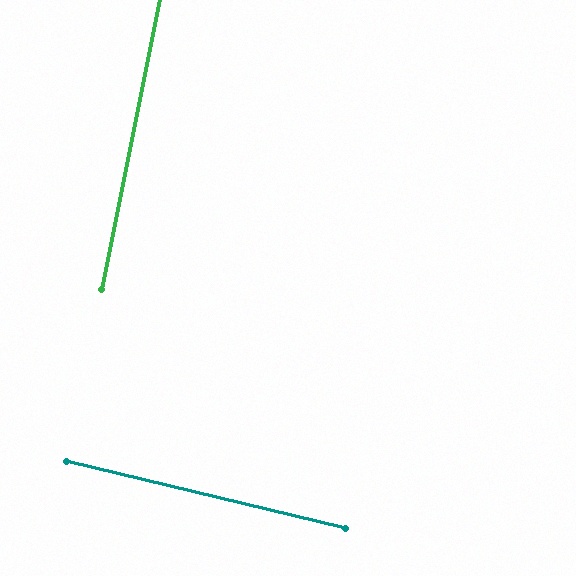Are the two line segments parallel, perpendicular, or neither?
Perpendicular — they meet at approximately 88°.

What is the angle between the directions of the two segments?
Approximately 88 degrees.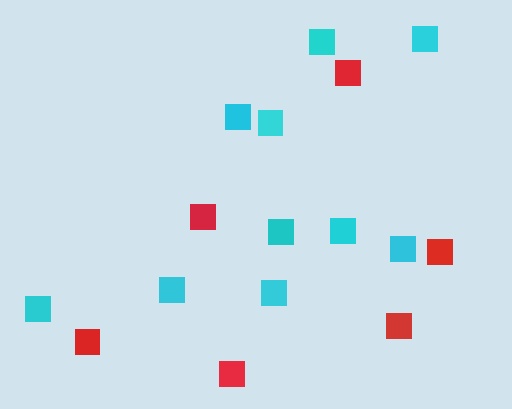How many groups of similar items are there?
There are 2 groups: one group of red squares (6) and one group of cyan squares (10).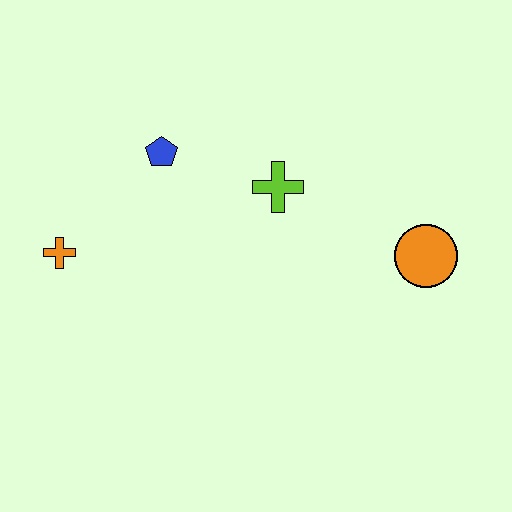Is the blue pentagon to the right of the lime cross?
No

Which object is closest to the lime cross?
The blue pentagon is closest to the lime cross.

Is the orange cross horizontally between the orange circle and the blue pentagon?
No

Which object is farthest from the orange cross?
The orange circle is farthest from the orange cross.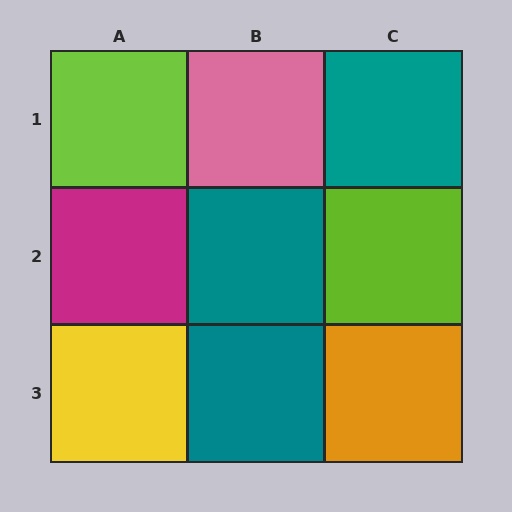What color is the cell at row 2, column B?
Teal.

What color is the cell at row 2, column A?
Magenta.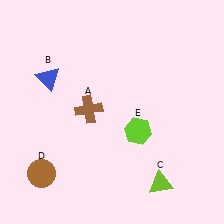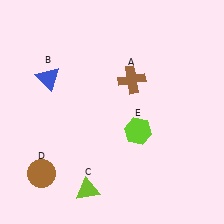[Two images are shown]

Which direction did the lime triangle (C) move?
The lime triangle (C) moved left.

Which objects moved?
The objects that moved are: the brown cross (A), the lime triangle (C).